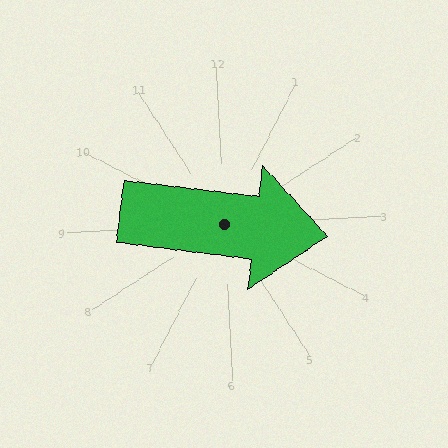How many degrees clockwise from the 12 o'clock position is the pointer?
Approximately 100 degrees.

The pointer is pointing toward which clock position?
Roughly 3 o'clock.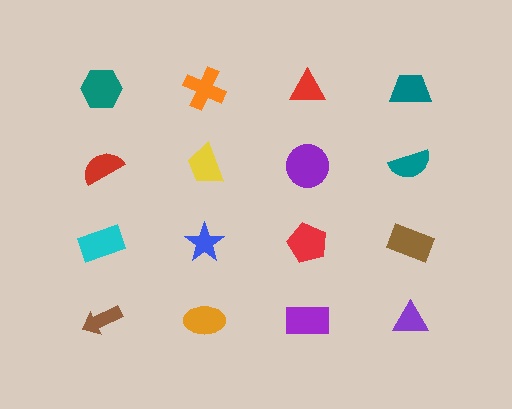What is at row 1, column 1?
A teal hexagon.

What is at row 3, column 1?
A cyan rectangle.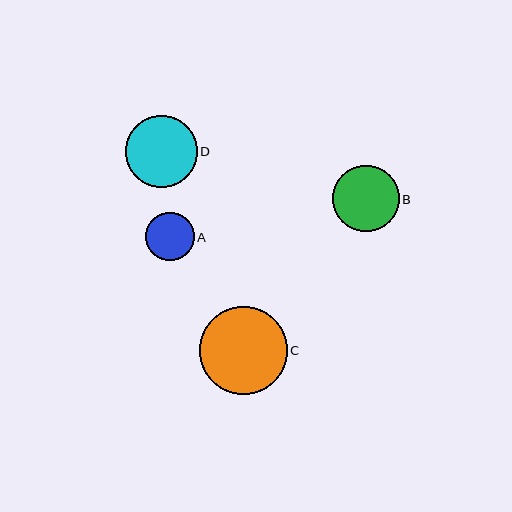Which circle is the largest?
Circle C is the largest with a size of approximately 88 pixels.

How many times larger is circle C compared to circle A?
Circle C is approximately 1.8 times the size of circle A.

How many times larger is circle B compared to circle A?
Circle B is approximately 1.4 times the size of circle A.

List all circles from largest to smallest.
From largest to smallest: C, D, B, A.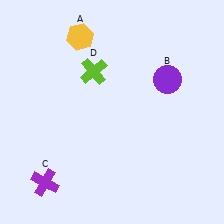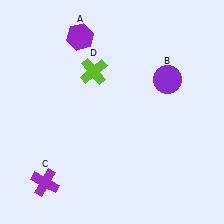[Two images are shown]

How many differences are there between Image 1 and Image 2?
There is 1 difference between the two images.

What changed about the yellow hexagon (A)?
In Image 1, A is yellow. In Image 2, it changed to purple.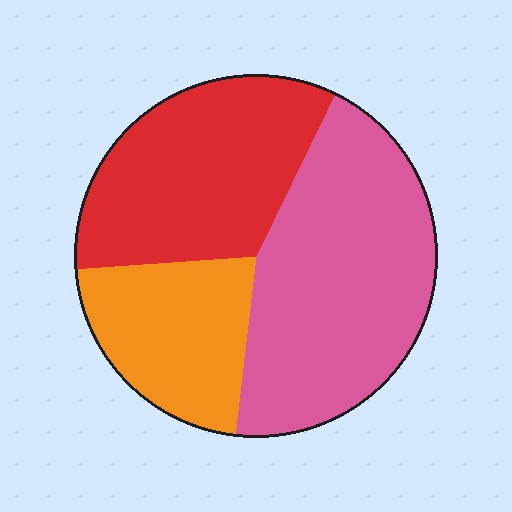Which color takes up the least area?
Orange, at roughly 20%.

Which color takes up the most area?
Pink, at roughly 45%.